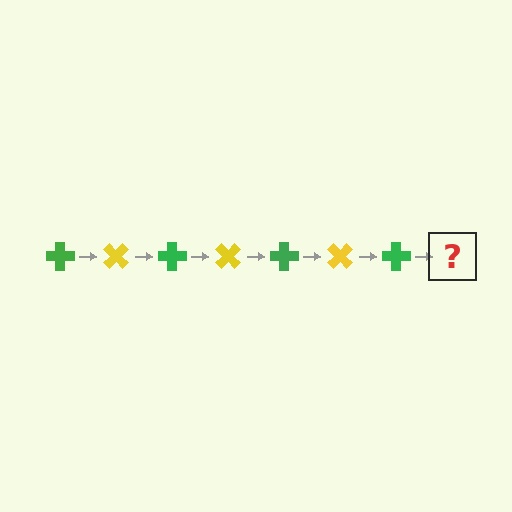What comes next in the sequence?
The next element should be a yellow cross, rotated 315 degrees from the start.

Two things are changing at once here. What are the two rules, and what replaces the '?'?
The two rules are that it rotates 45 degrees each step and the color cycles through green and yellow. The '?' should be a yellow cross, rotated 315 degrees from the start.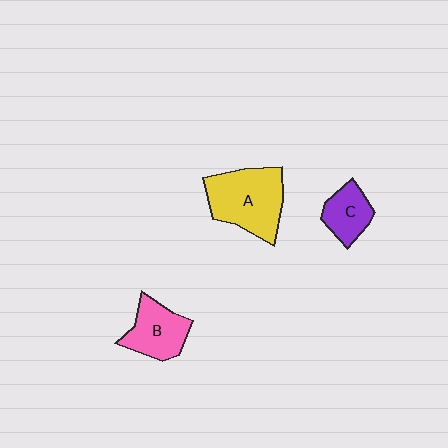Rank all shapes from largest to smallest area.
From largest to smallest: A (yellow), B (pink), C (purple).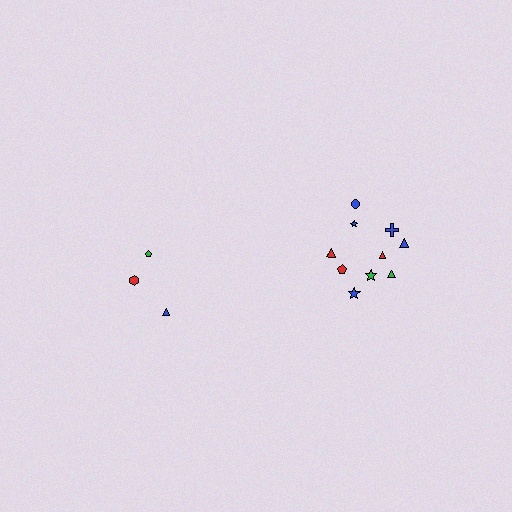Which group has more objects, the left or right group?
The right group.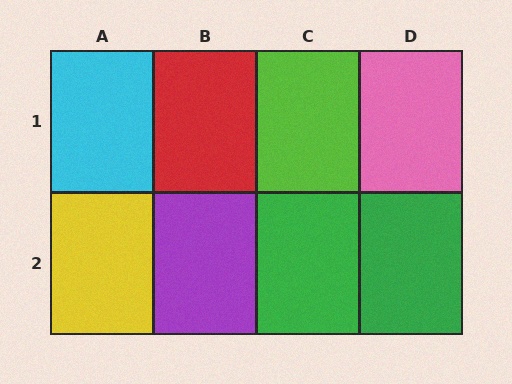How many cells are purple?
1 cell is purple.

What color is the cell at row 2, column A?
Yellow.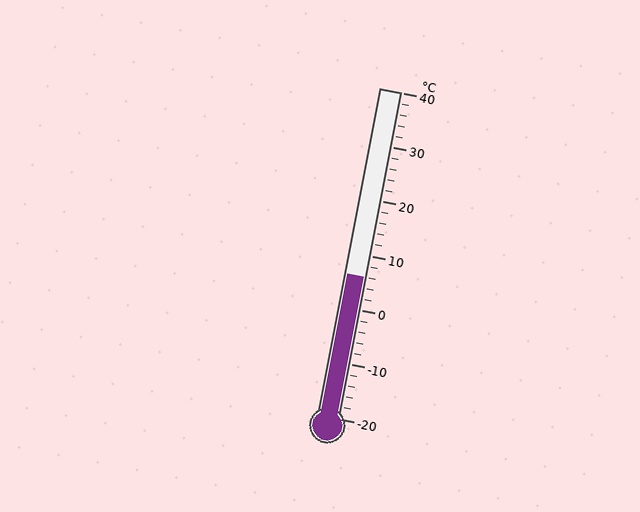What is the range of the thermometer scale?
The thermometer scale ranges from -20°C to 40°C.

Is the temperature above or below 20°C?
The temperature is below 20°C.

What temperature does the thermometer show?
The thermometer shows approximately 6°C.